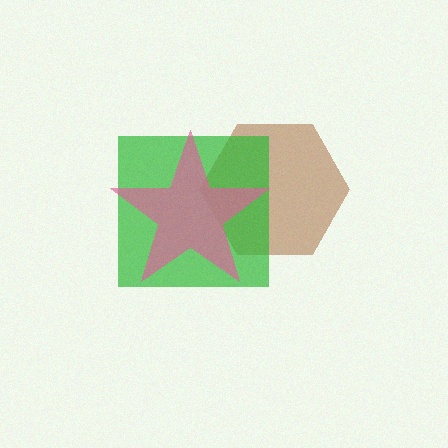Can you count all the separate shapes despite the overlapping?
Yes, there are 3 separate shapes.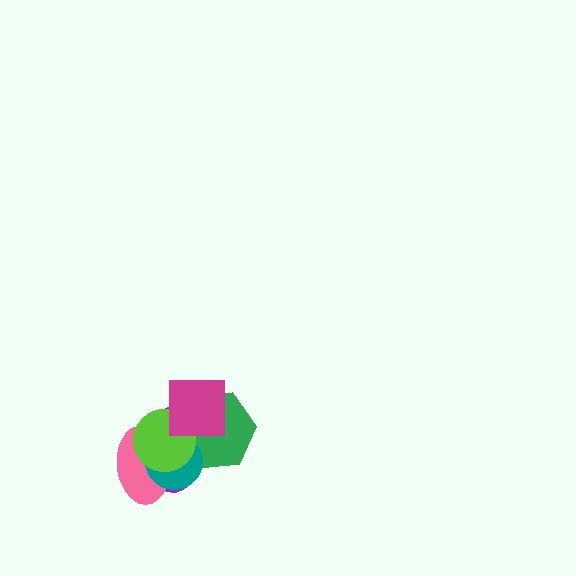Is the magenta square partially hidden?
No, no other shape covers it.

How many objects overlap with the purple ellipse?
5 objects overlap with the purple ellipse.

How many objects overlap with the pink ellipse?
3 objects overlap with the pink ellipse.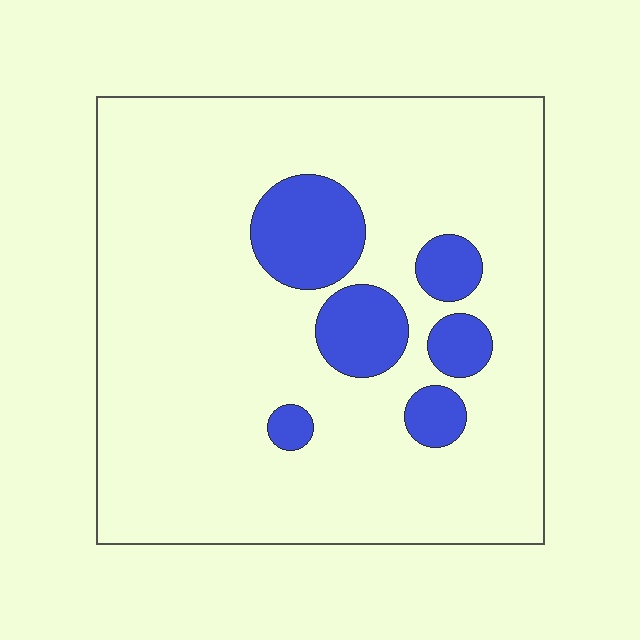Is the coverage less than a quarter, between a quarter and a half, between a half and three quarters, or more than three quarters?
Less than a quarter.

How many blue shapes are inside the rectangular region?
6.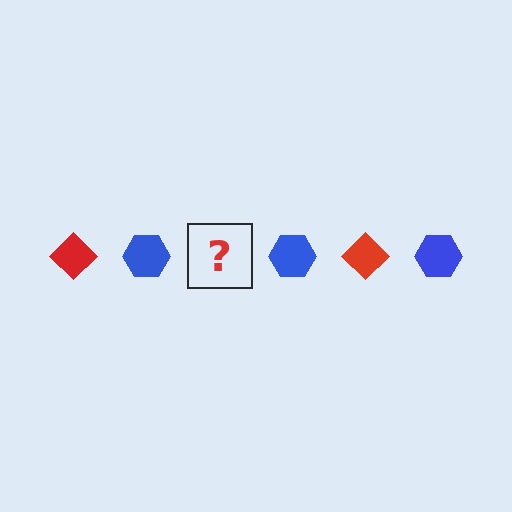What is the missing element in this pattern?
The missing element is a red diamond.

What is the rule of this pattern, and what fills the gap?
The rule is that the pattern alternates between red diamond and blue hexagon. The gap should be filled with a red diamond.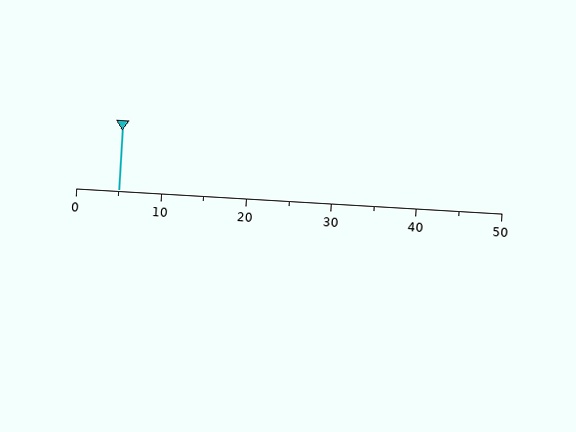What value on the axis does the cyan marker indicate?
The marker indicates approximately 5.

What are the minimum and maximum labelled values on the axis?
The axis runs from 0 to 50.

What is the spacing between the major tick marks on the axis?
The major ticks are spaced 10 apart.